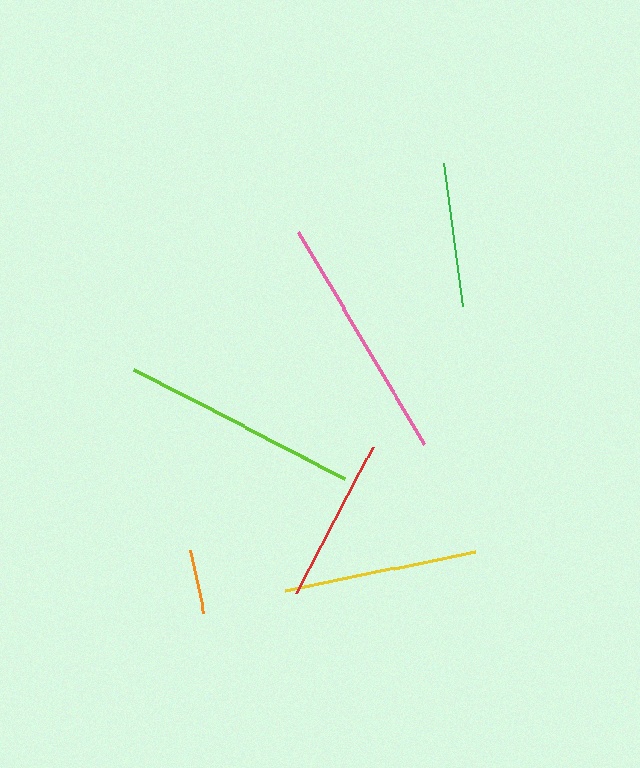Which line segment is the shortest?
The orange line is the shortest at approximately 65 pixels.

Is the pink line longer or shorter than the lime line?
The pink line is longer than the lime line.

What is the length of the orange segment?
The orange segment is approximately 65 pixels long.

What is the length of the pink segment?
The pink segment is approximately 246 pixels long.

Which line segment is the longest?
The pink line is the longest at approximately 246 pixels.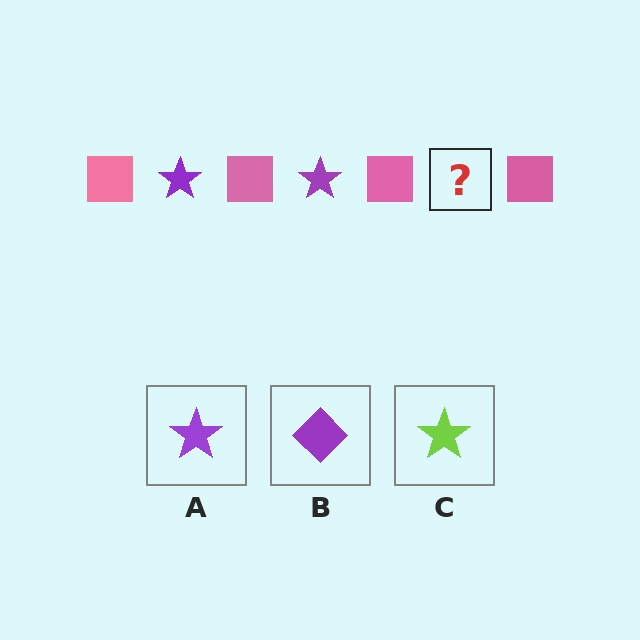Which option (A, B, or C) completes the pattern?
A.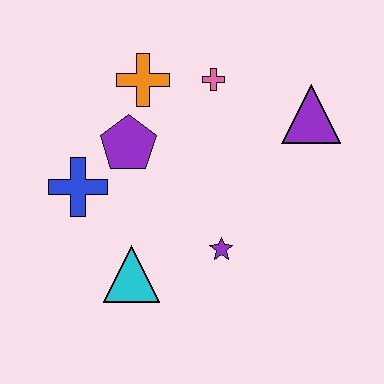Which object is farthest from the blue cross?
The purple triangle is farthest from the blue cross.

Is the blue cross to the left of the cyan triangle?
Yes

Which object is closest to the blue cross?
The purple pentagon is closest to the blue cross.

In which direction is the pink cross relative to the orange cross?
The pink cross is to the right of the orange cross.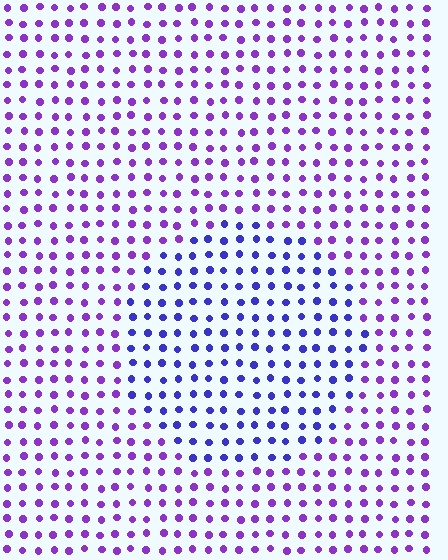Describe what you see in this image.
The image is filled with small purple elements in a uniform arrangement. A circle-shaped region is visible where the elements are tinted to a slightly different hue, forming a subtle color boundary.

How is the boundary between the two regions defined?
The boundary is defined purely by a slight shift in hue (about 35 degrees). Spacing, size, and orientation are identical on both sides.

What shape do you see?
I see a circle.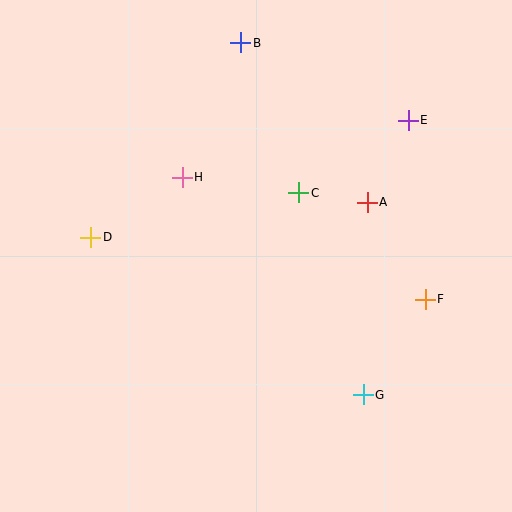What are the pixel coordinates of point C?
Point C is at (299, 193).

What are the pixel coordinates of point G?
Point G is at (363, 395).